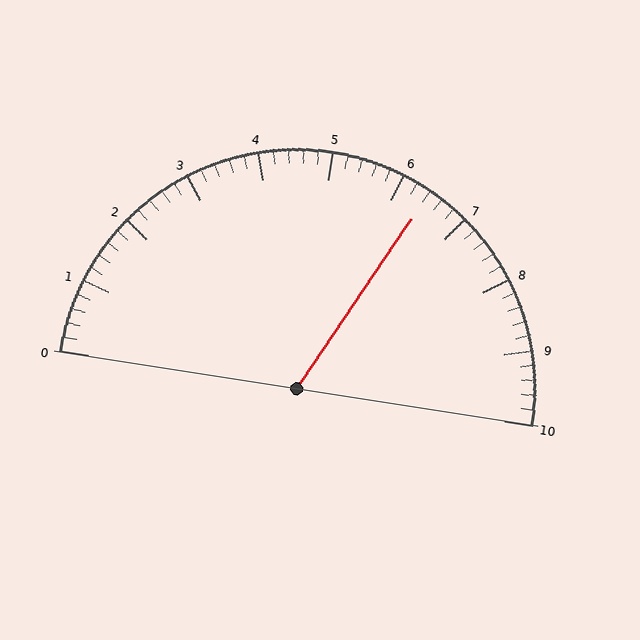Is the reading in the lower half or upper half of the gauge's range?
The reading is in the upper half of the range (0 to 10).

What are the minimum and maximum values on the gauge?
The gauge ranges from 0 to 10.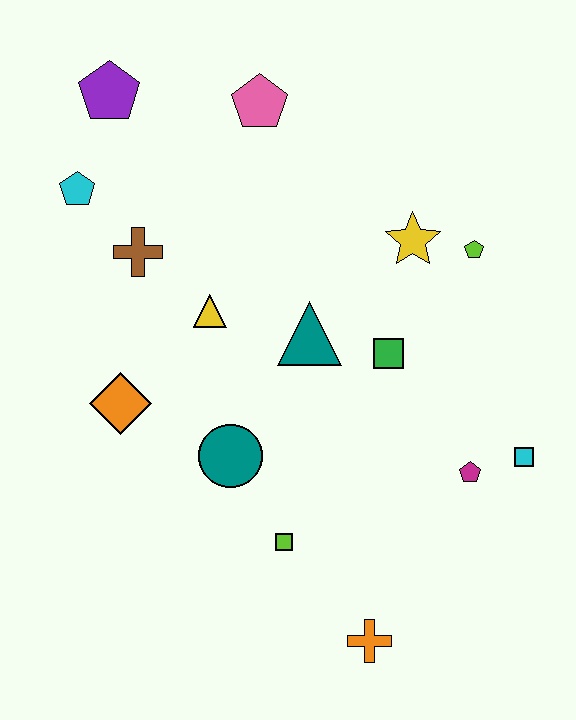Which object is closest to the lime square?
The teal circle is closest to the lime square.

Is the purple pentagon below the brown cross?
No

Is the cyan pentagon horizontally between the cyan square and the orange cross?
No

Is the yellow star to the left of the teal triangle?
No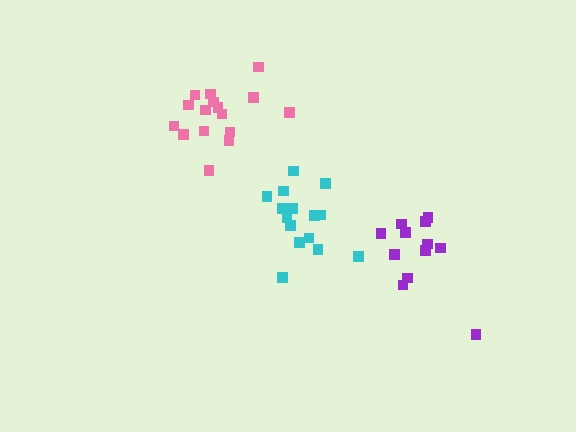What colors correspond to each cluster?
The clusters are colored: pink, cyan, purple.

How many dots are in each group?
Group 1: 16 dots, Group 2: 15 dots, Group 3: 12 dots (43 total).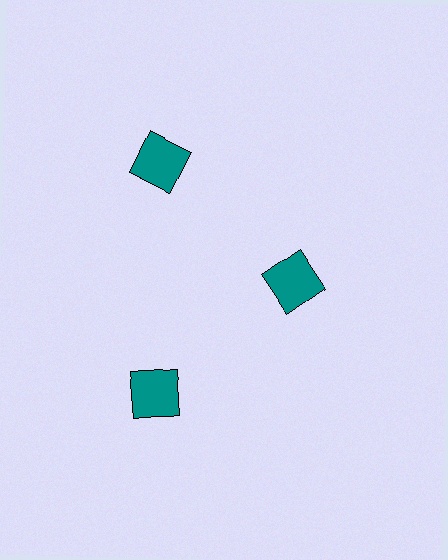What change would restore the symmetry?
The symmetry would be restored by moving it outward, back onto the ring so that all 3 squares sit at equal angles and equal distance from the center.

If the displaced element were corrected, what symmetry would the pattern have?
It would have 3-fold rotational symmetry — the pattern would map onto itself every 120 degrees.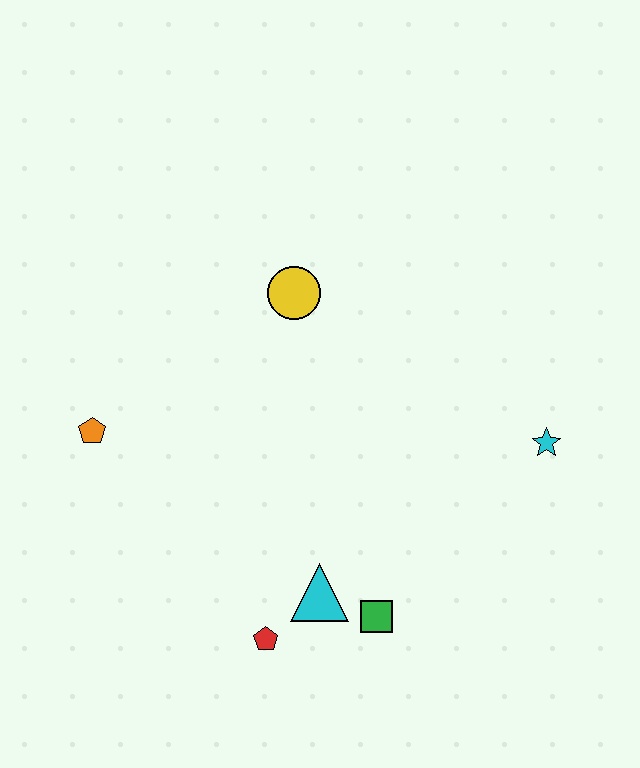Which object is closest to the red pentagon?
The cyan triangle is closest to the red pentagon.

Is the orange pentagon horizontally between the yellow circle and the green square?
No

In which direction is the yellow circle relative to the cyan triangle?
The yellow circle is above the cyan triangle.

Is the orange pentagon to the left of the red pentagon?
Yes